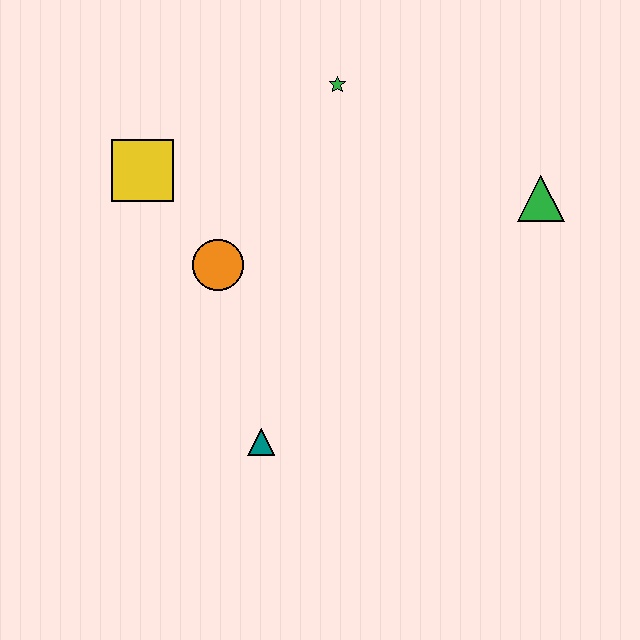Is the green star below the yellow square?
No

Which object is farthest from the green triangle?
The yellow square is farthest from the green triangle.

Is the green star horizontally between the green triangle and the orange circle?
Yes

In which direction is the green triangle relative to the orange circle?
The green triangle is to the right of the orange circle.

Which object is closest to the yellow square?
The orange circle is closest to the yellow square.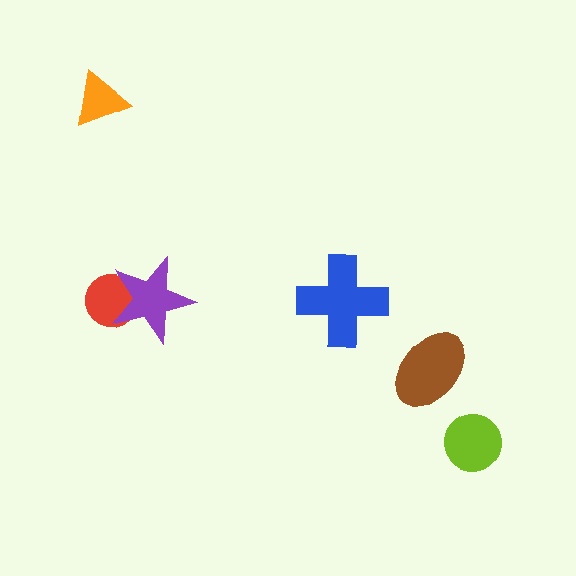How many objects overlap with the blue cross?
0 objects overlap with the blue cross.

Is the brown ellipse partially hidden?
No, no other shape covers it.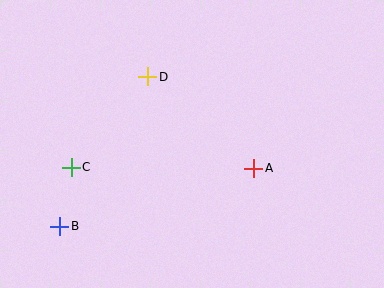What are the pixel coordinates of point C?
Point C is at (71, 167).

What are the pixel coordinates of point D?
Point D is at (148, 77).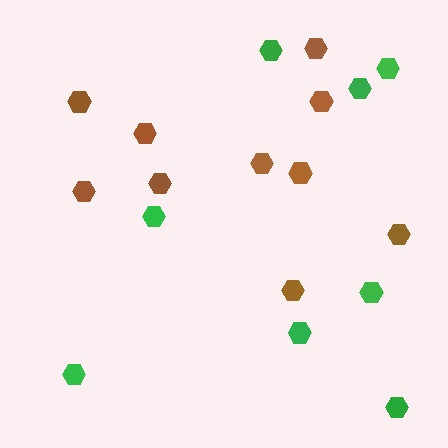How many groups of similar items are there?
There are 2 groups: one group of green hexagons (8) and one group of brown hexagons (10).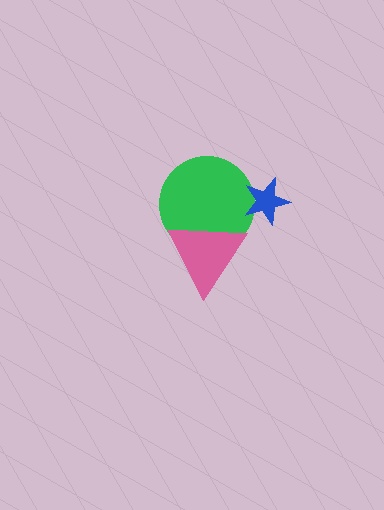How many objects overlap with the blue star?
1 object overlaps with the blue star.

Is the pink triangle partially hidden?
No, no other shape covers it.